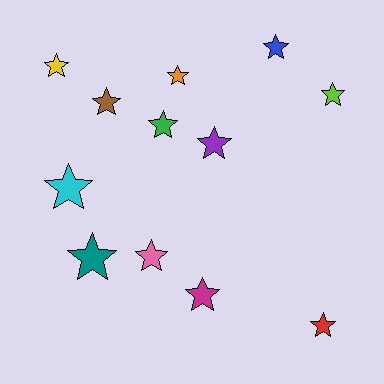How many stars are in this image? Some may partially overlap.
There are 12 stars.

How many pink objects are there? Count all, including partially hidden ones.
There is 1 pink object.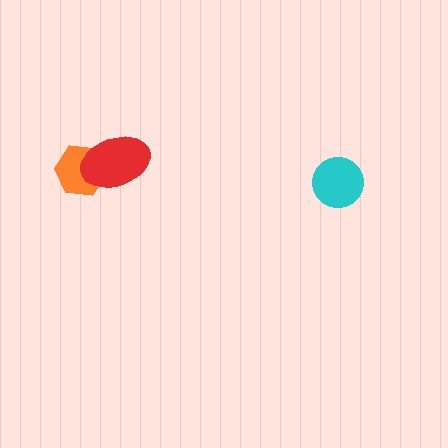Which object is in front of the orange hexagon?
The red ellipse is in front of the orange hexagon.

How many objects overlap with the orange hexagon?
1 object overlaps with the orange hexagon.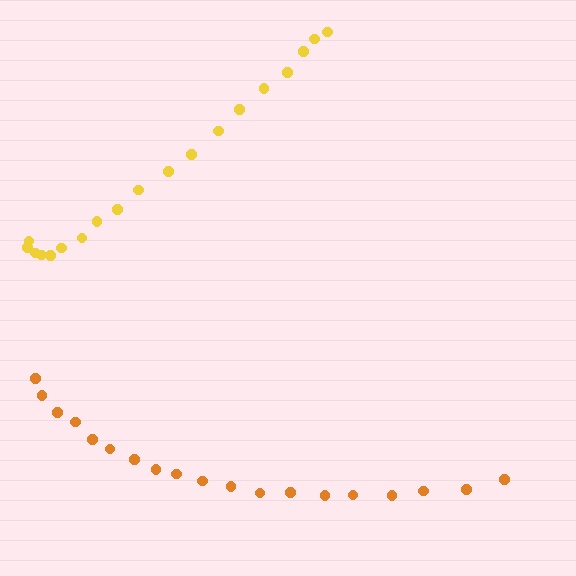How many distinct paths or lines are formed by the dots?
There are 2 distinct paths.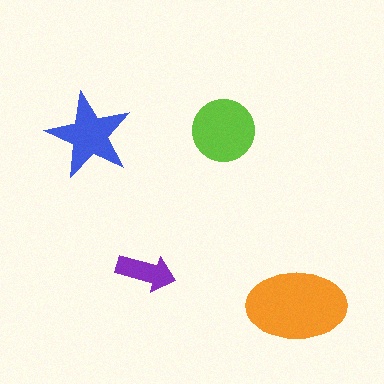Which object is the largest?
The orange ellipse.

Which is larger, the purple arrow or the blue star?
The blue star.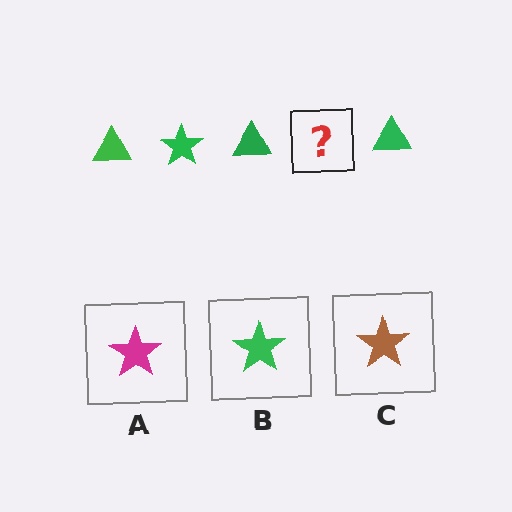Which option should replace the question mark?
Option B.